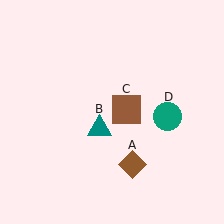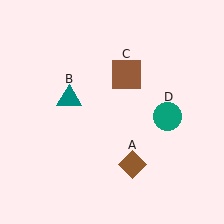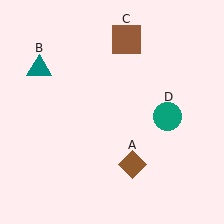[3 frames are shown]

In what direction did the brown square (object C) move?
The brown square (object C) moved up.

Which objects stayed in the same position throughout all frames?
Brown diamond (object A) and teal circle (object D) remained stationary.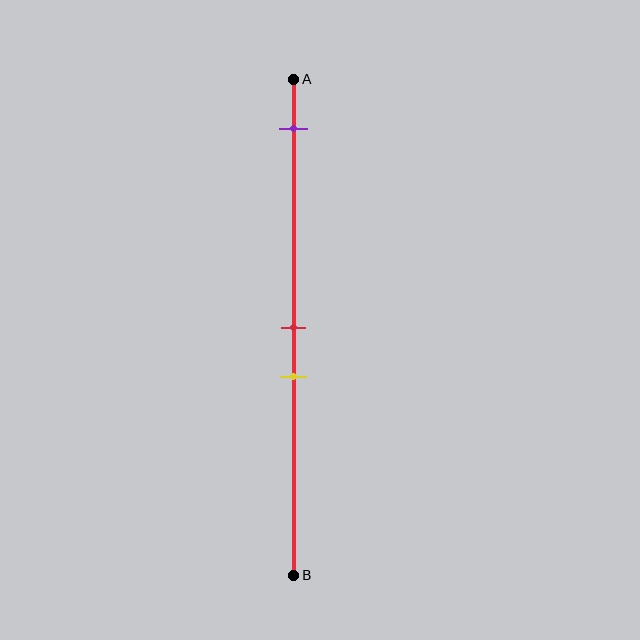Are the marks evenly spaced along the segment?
No, the marks are not evenly spaced.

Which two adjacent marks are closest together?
The red and yellow marks are the closest adjacent pair.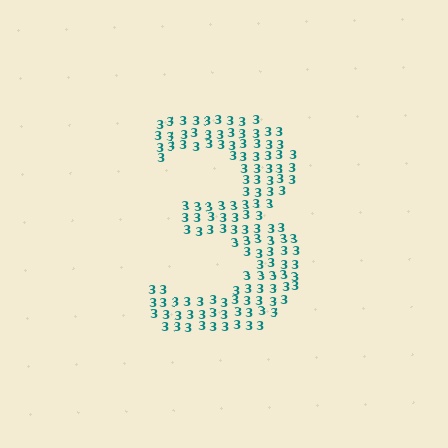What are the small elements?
The small elements are digit 3's.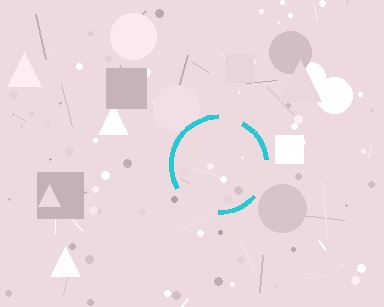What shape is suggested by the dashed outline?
The dashed outline suggests a circle.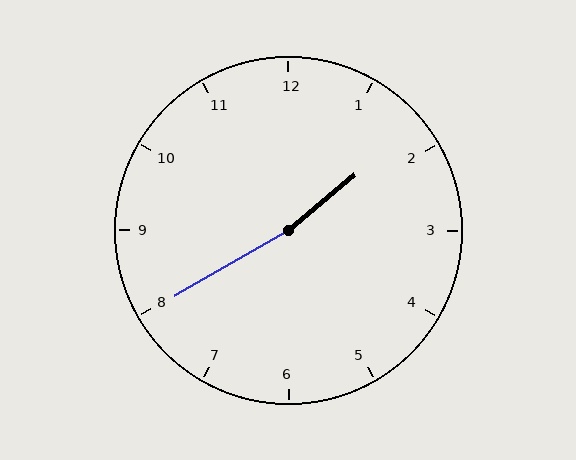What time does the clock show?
1:40.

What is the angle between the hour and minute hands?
Approximately 170 degrees.